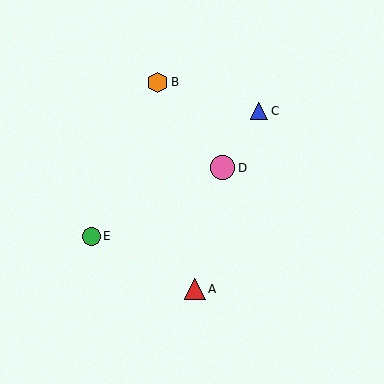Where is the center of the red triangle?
The center of the red triangle is at (195, 289).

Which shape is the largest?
The pink circle (labeled D) is the largest.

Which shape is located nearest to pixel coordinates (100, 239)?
The green circle (labeled E) at (91, 236) is nearest to that location.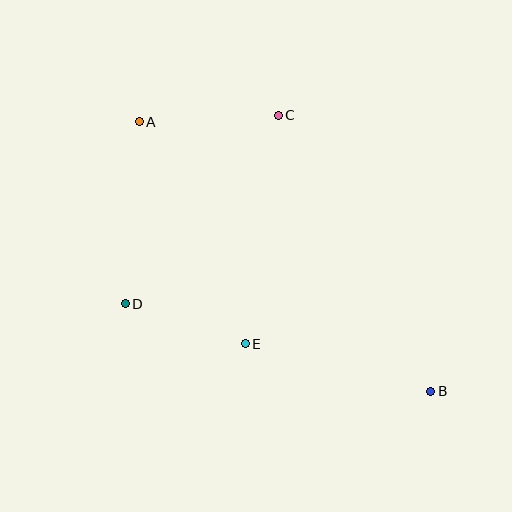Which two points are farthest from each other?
Points A and B are farthest from each other.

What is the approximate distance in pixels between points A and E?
The distance between A and E is approximately 246 pixels.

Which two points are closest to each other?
Points D and E are closest to each other.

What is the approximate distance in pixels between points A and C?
The distance between A and C is approximately 139 pixels.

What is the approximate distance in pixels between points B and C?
The distance between B and C is approximately 315 pixels.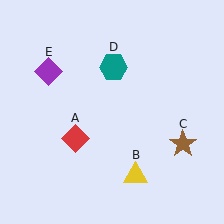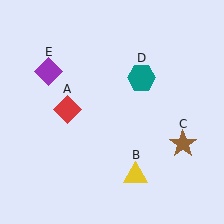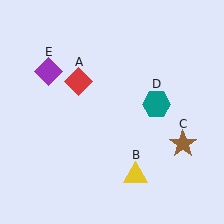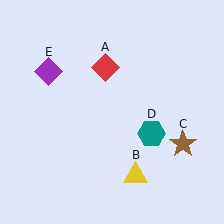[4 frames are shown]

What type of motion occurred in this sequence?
The red diamond (object A), teal hexagon (object D) rotated clockwise around the center of the scene.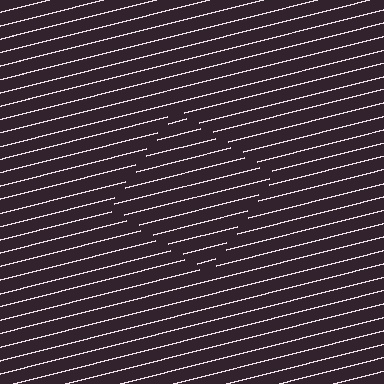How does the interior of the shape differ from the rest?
The interior of the shape contains the same grating, shifted by half a period — the contour is defined by the phase discontinuity where line-ends from the inner and outer gratings abut.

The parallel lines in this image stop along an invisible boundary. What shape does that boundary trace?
An illusory square. The interior of the shape contains the same grating, shifted by half a period — the contour is defined by the phase discontinuity where line-ends from the inner and outer gratings abut.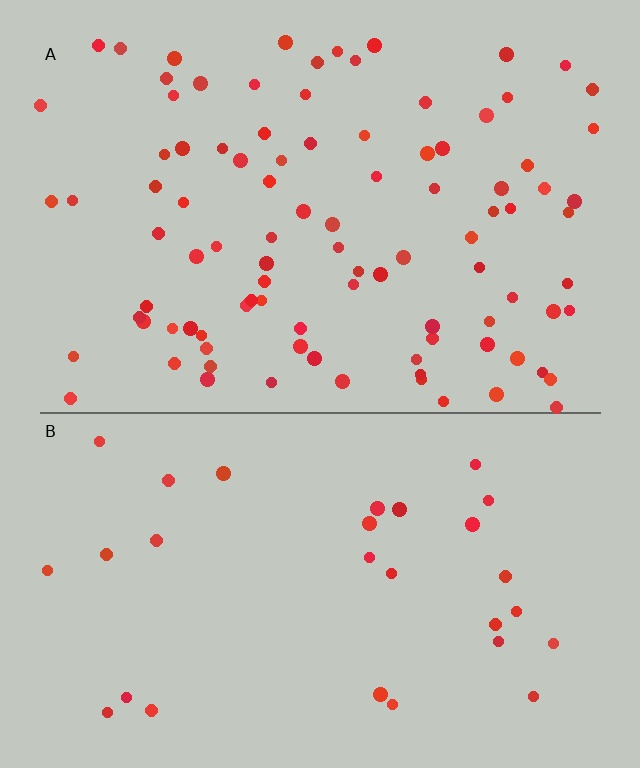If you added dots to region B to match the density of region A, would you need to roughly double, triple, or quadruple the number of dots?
Approximately triple.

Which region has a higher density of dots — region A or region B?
A (the top).